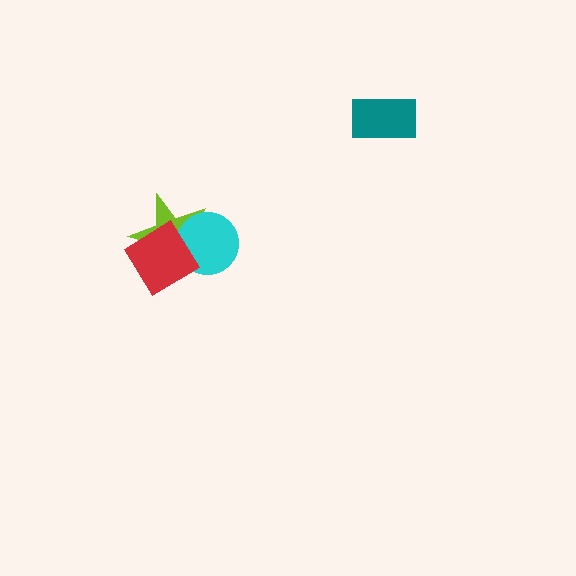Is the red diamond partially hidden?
No, no other shape covers it.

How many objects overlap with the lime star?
2 objects overlap with the lime star.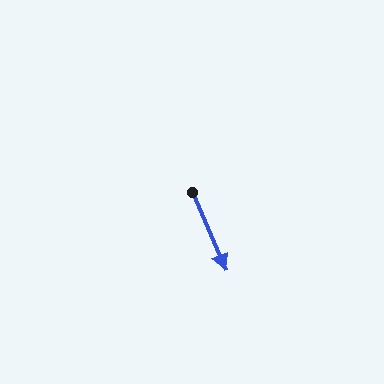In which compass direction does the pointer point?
Southeast.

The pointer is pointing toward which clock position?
Roughly 5 o'clock.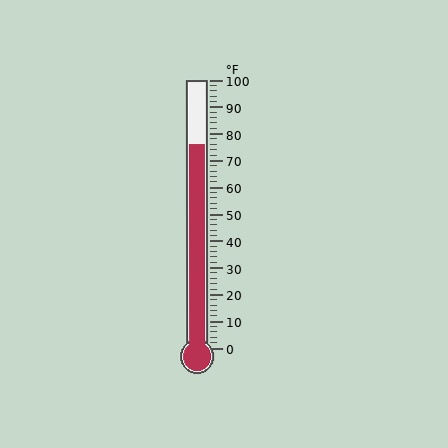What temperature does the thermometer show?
The thermometer shows approximately 76°F.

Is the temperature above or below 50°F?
The temperature is above 50°F.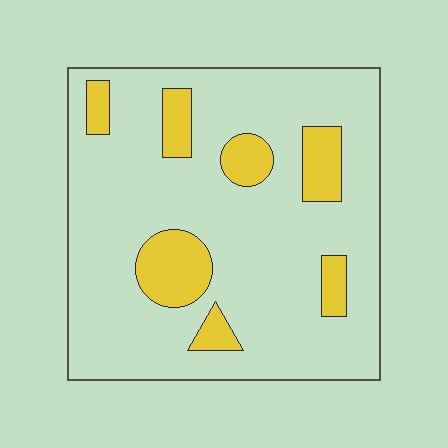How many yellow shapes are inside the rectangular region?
7.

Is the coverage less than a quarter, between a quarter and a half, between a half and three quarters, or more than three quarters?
Less than a quarter.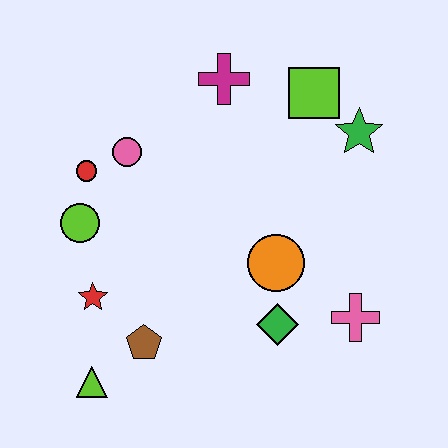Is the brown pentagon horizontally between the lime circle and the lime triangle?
No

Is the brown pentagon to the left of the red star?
No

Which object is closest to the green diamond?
The orange circle is closest to the green diamond.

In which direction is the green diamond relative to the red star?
The green diamond is to the right of the red star.